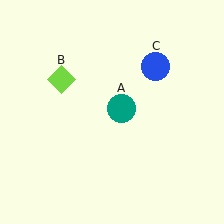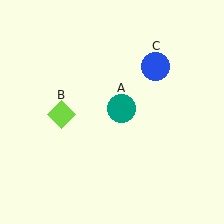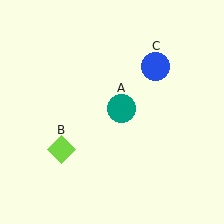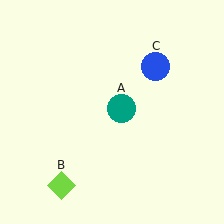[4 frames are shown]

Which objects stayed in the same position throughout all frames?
Teal circle (object A) and blue circle (object C) remained stationary.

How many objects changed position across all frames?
1 object changed position: lime diamond (object B).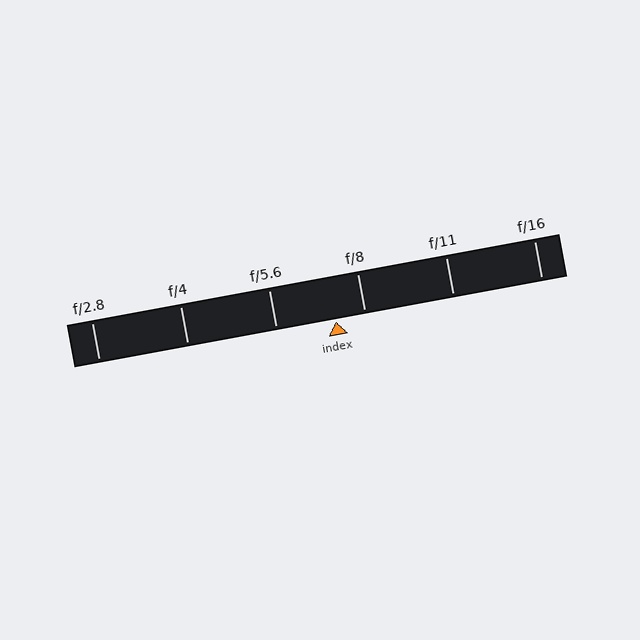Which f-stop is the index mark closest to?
The index mark is closest to f/8.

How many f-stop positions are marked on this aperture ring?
There are 6 f-stop positions marked.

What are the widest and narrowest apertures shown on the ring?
The widest aperture shown is f/2.8 and the narrowest is f/16.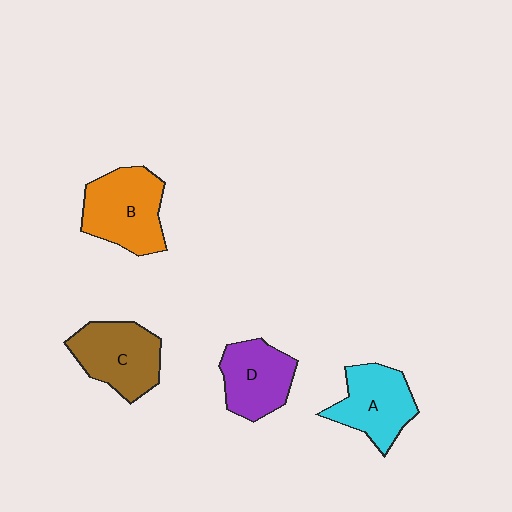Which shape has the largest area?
Shape B (orange).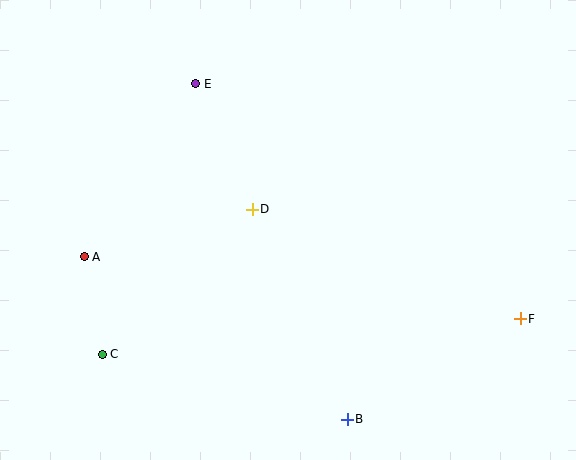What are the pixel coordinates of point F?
Point F is at (520, 319).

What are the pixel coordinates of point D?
Point D is at (252, 209).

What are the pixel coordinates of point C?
Point C is at (102, 354).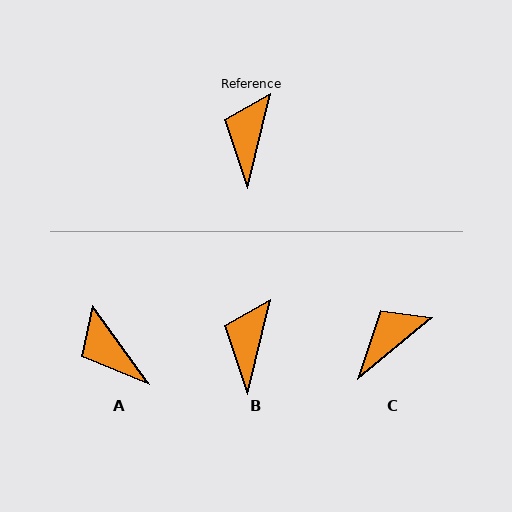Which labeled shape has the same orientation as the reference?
B.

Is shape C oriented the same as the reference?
No, it is off by about 37 degrees.